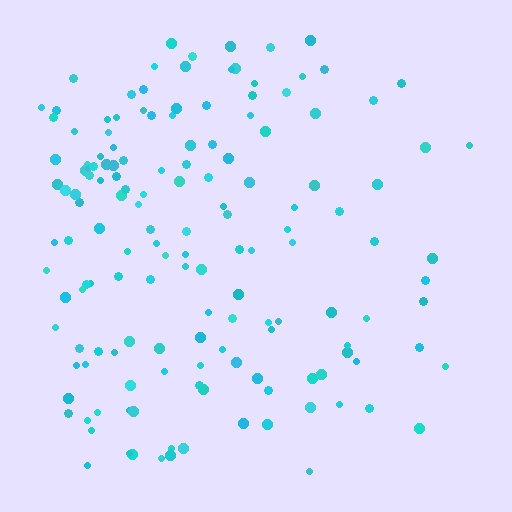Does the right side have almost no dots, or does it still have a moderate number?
Still a moderate number, just noticeably fewer than the left.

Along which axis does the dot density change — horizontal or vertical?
Horizontal.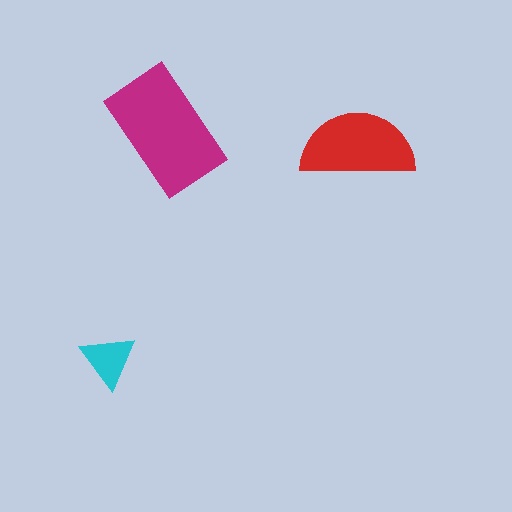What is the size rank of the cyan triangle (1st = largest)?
3rd.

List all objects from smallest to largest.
The cyan triangle, the red semicircle, the magenta rectangle.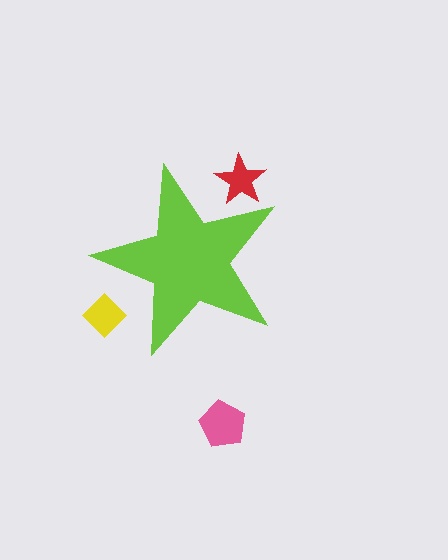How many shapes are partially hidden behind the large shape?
2 shapes are partially hidden.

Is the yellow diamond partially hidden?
Yes, the yellow diamond is partially hidden behind the lime star.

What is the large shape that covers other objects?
A lime star.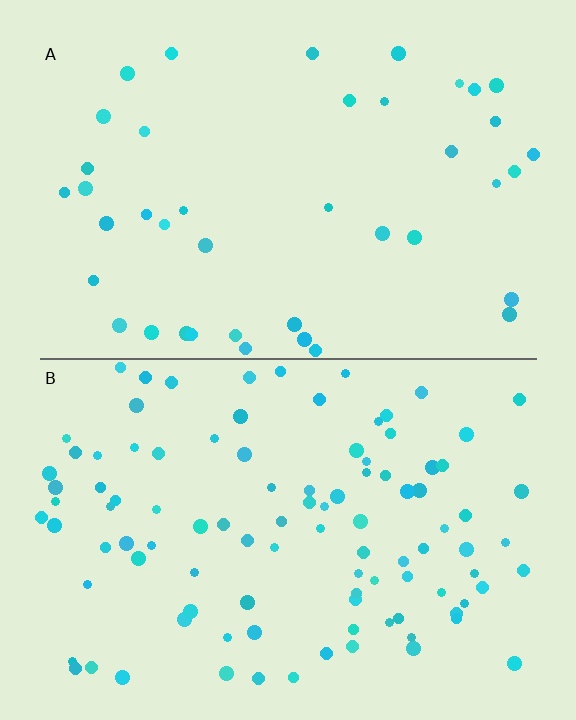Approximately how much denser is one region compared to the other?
Approximately 2.5× — region B over region A.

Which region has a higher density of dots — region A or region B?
B (the bottom).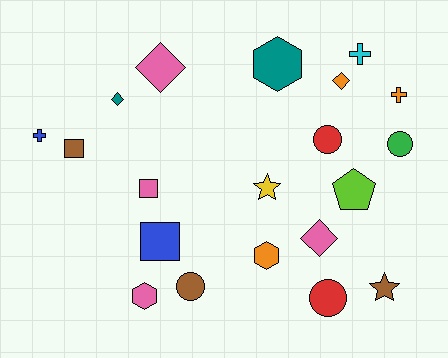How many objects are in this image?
There are 20 objects.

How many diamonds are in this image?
There are 4 diamonds.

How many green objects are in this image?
There is 1 green object.